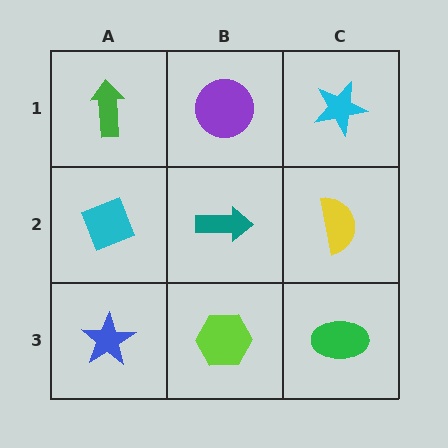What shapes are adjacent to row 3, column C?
A yellow semicircle (row 2, column C), a lime hexagon (row 3, column B).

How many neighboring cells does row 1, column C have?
2.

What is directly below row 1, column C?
A yellow semicircle.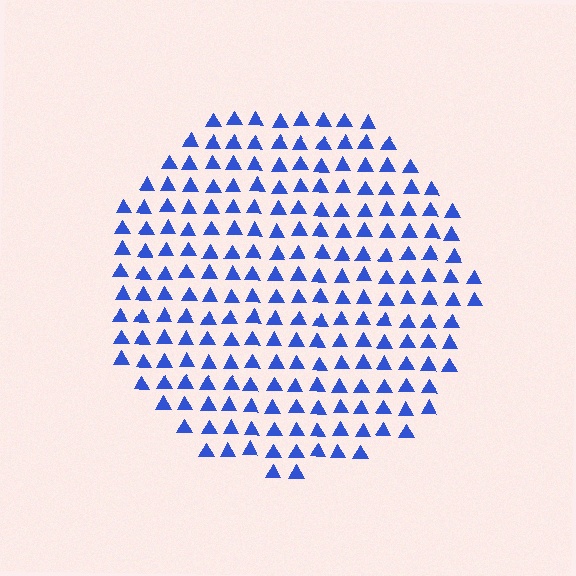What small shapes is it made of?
It is made of small triangles.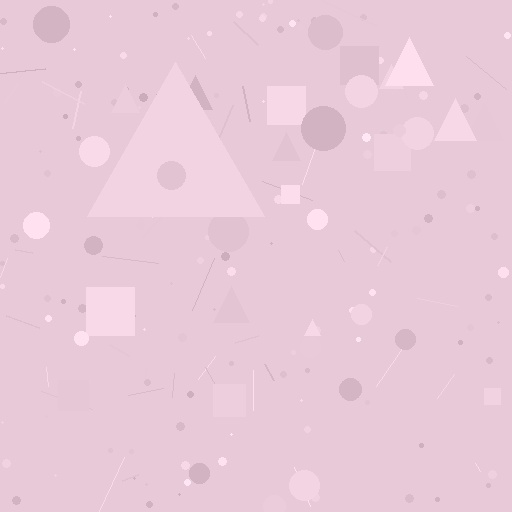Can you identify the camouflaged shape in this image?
The camouflaged shape is a triangle.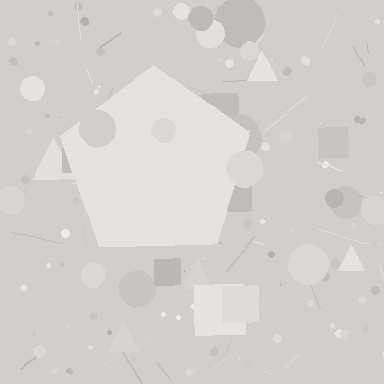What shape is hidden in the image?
A pentagon is hidden in the image.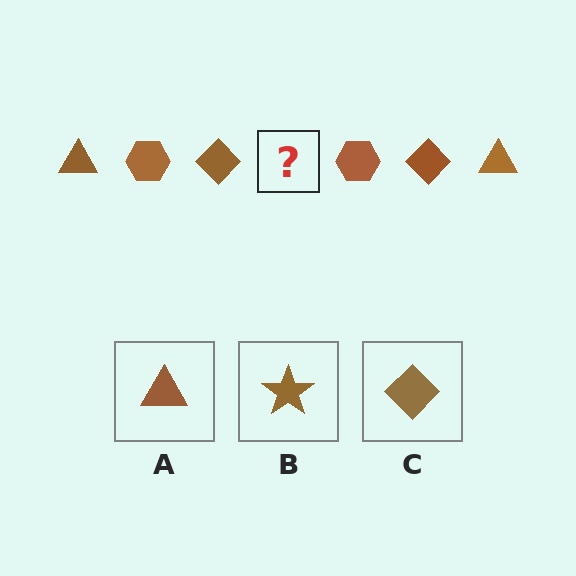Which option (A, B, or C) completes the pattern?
A.